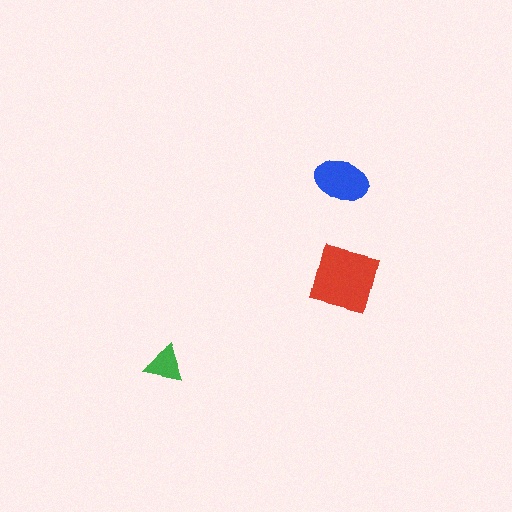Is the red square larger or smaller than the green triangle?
Larger.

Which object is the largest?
The red square.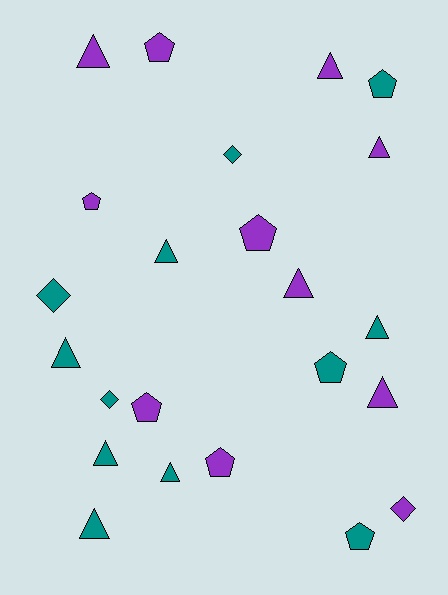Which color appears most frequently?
Teal, with 12 objects.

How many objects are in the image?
There are 23 objects.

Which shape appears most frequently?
Triangle, with 11 objects.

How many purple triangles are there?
There are 5 purple triangles.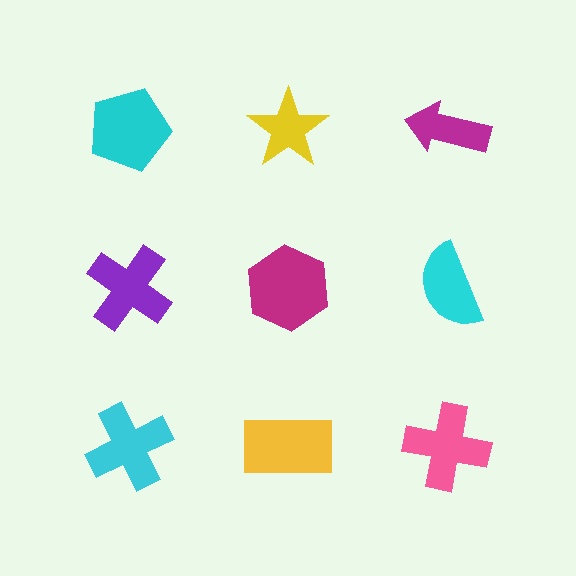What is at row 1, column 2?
A yellow star.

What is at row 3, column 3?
A pink cross.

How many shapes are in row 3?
3 shapes.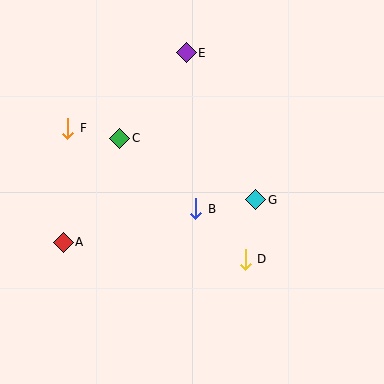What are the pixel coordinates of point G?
Point G is at (256, 200).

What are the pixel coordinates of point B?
Point B is at (196, 209).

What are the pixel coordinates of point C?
Point C is at (120, 138).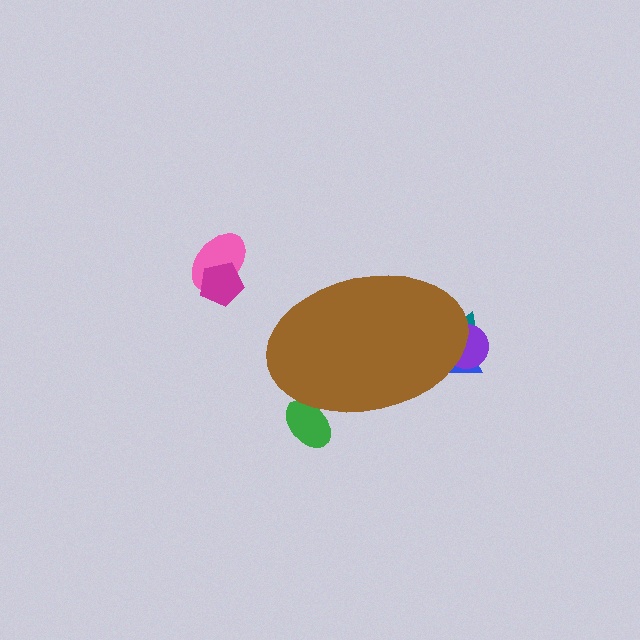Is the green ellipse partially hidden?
Yes, the green ellipse is partially hidden behind the brown ellipse.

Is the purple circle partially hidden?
Yes, the purple circle is partially hidden behind the brown ellipse.